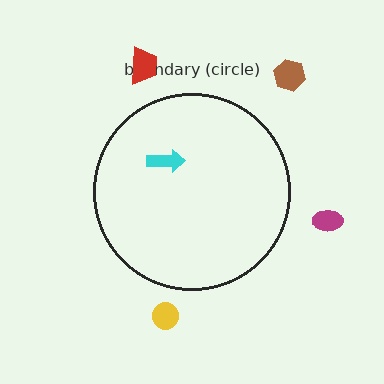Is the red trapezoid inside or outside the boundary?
Outside.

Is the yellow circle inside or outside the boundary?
Outside.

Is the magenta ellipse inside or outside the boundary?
Outside.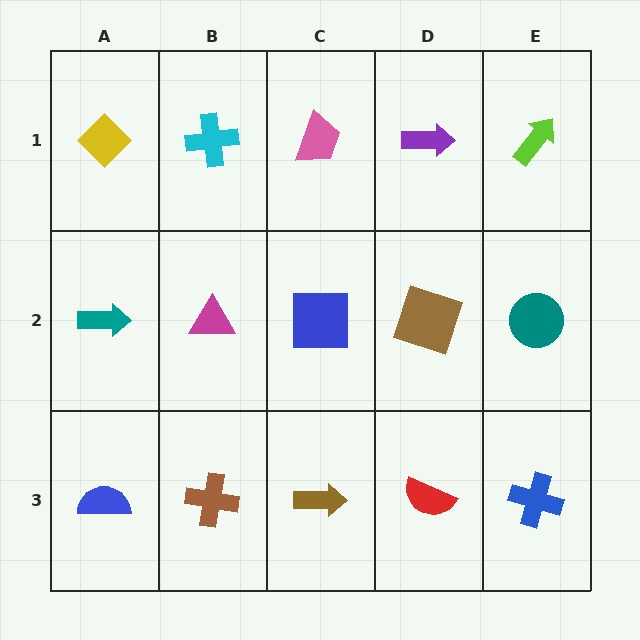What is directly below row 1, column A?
A teal arrow.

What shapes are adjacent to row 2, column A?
A yellow diamond (row 1, column A), a blue semicircle (row 3, column A), a magenta triangle (row 2, column B).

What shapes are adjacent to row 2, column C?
A pink trapezoid (row 1, column C), a brown arrow (row 3, column C), a magenta triangle (row 2, column B), a brown square (row 2, column D).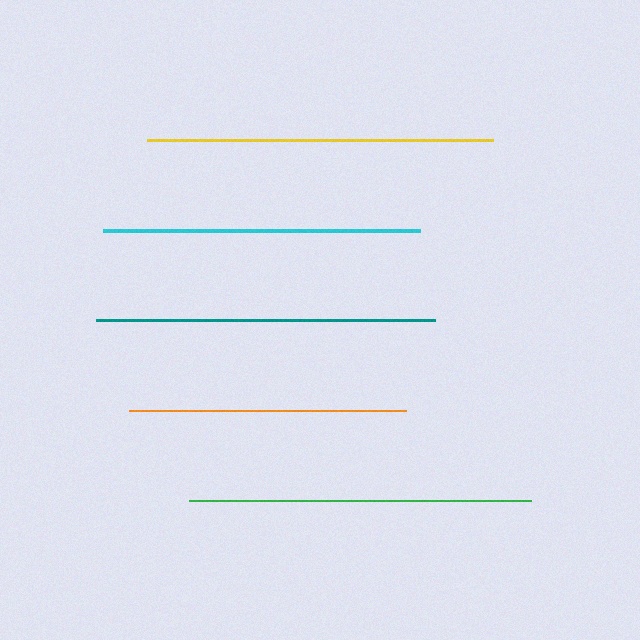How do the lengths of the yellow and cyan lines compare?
The yellow and cyan lines are approximately the same length.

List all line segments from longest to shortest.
From longest to shortest: yellow, green, teal, cyan, orange.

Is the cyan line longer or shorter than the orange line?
The cyan line is longer than the orange line.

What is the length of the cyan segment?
The cyan segment is approximately 317 pixels long.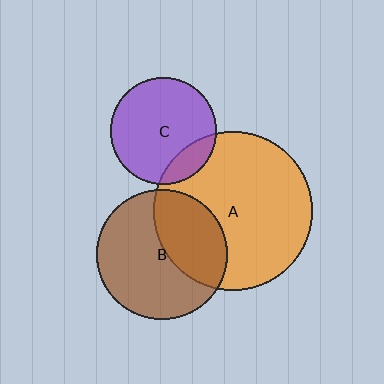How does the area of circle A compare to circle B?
Approximately 1.5 times.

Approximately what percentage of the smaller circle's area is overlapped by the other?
Approximately 40%.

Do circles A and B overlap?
Yes.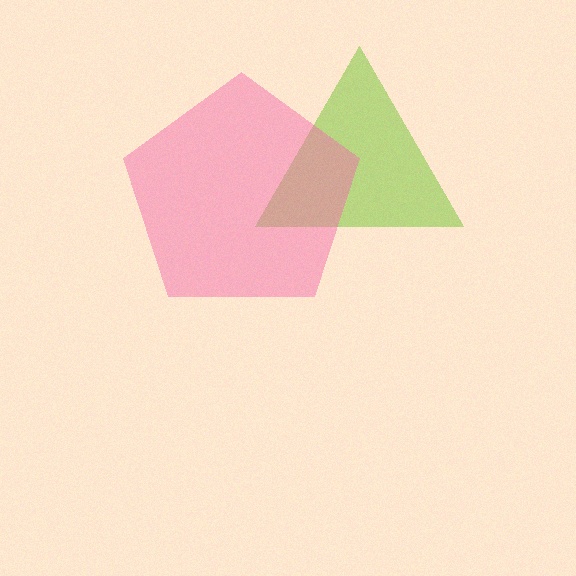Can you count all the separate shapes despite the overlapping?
Yes, there are 2 separate shapes.